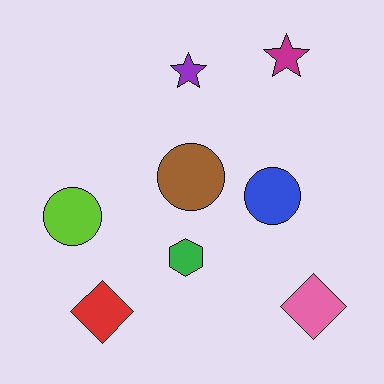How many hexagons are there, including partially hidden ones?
There is 1 hexagon.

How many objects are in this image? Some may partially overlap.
There are 8 objects.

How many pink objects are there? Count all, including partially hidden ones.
There is 1 pink object.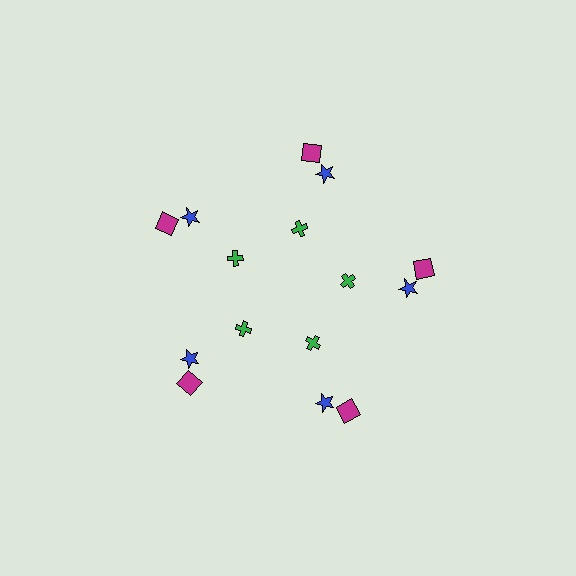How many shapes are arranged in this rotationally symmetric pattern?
There are 15 shapes, arranged in 5 groups of 3.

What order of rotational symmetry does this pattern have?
This pattern has 5-fold rotational symmetry.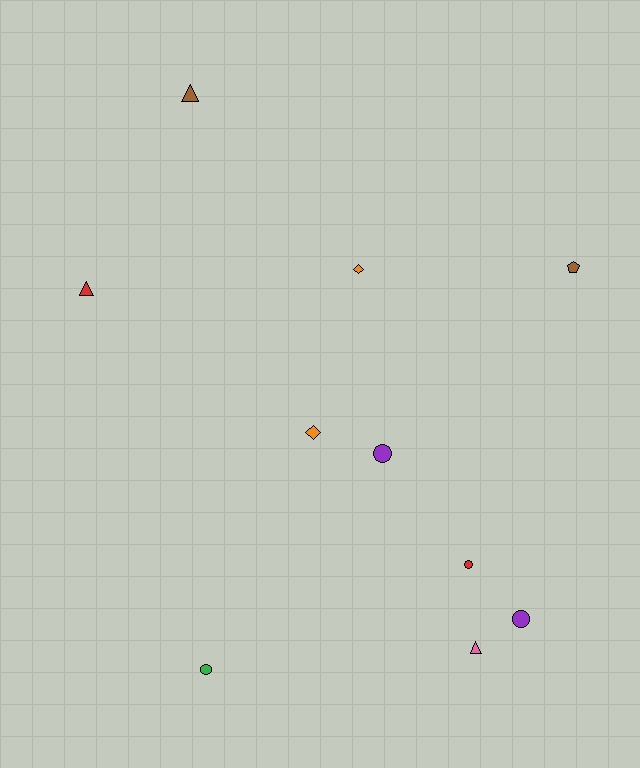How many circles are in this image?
There are 4 circles.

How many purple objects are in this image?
There are 2 purple objects.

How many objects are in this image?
There are 10 objects.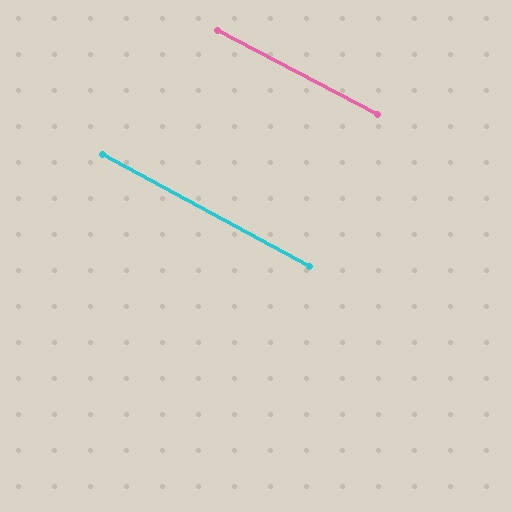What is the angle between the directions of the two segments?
Approximately 1 degree.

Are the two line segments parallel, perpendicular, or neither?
Parallel — their directions differ by only 0.6°.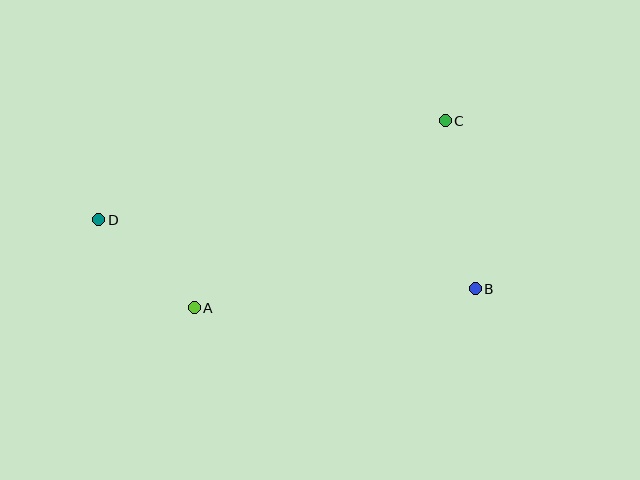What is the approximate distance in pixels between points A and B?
The distance between A and B is approximately 281 pixels.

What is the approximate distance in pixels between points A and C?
The distance between A and C is approximately 313 pixels.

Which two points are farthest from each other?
Points B and D are farthest from each other.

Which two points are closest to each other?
Points A and D are closest to each other.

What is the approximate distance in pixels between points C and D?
The distance between C and D is approximately 360 pixels.